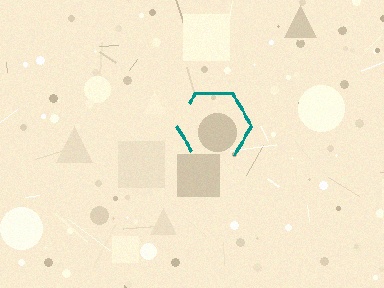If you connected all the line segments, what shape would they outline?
They would outline a hexagon.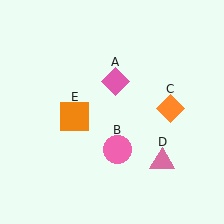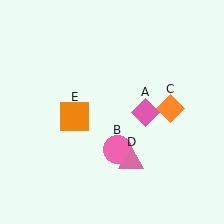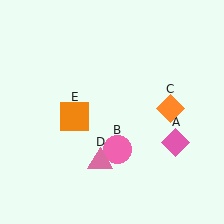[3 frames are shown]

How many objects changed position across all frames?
2 objects changed position: pink diamond (object A), pink triangle (object D).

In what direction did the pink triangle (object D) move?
The pink triangle (object D) moved left.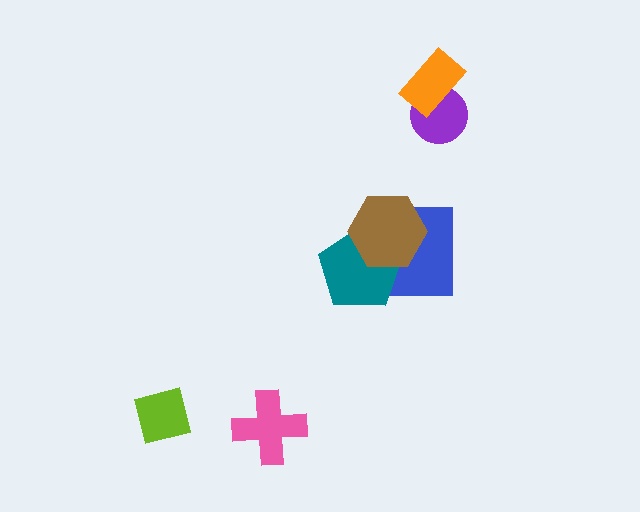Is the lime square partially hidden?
No, no other shape covers it.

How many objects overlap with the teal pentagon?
2 objects overlap with the teal pentagon.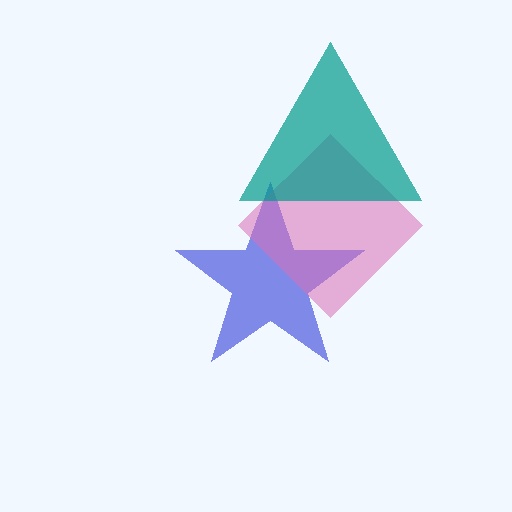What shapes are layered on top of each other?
The layered shapes are: a blue star, a pink diamond, a teal triangle.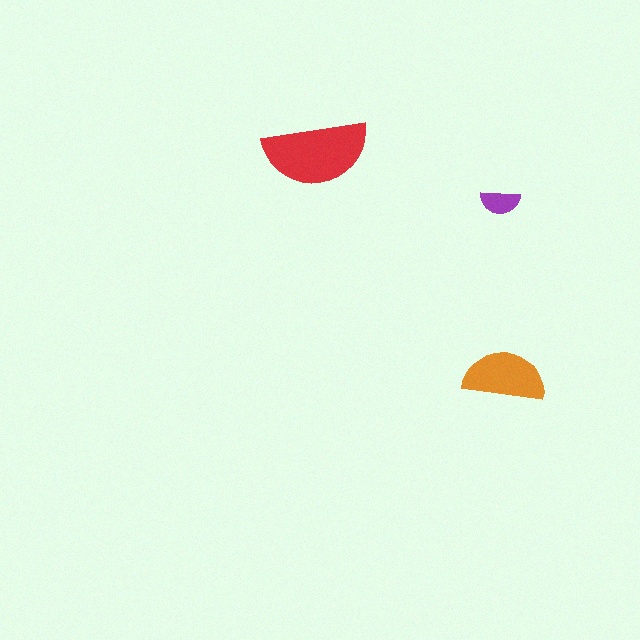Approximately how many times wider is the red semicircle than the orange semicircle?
About 1.5 times wider.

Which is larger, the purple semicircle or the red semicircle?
The red one.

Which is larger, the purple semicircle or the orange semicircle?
The orange one.